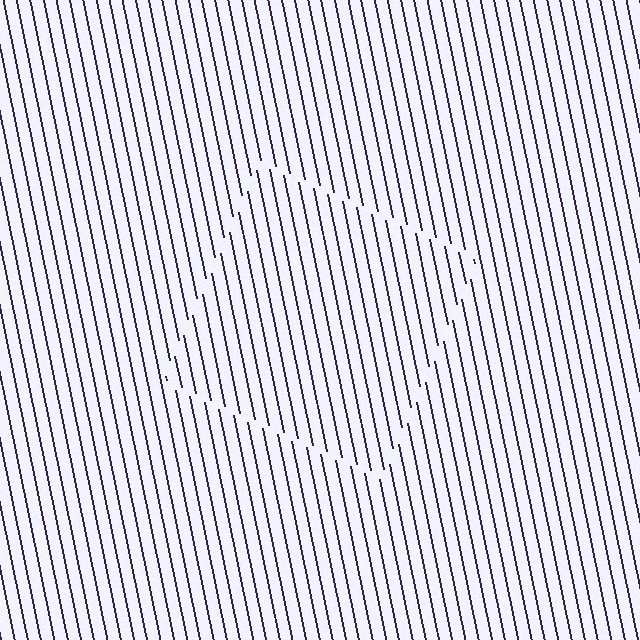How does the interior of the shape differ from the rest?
The interior of the shape contains the same grating, shifted by half a period — the contour is defined by the phase discontinuity where line-ends from the inner and outer gratings abut.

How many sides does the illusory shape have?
4 sides — the line-ends trace a square.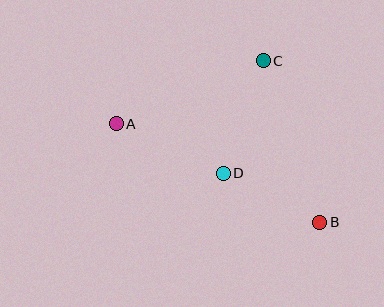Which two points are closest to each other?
Points B and D are closest to each other.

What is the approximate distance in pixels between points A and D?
The distance between A and D is approximately 118 pixels.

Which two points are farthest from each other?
Points A and B are farthest from each other.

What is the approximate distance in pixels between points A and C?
The distance between A and C is approximately 160 pixels.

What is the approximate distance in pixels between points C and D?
The distance between C and D is approximately 119 pixels.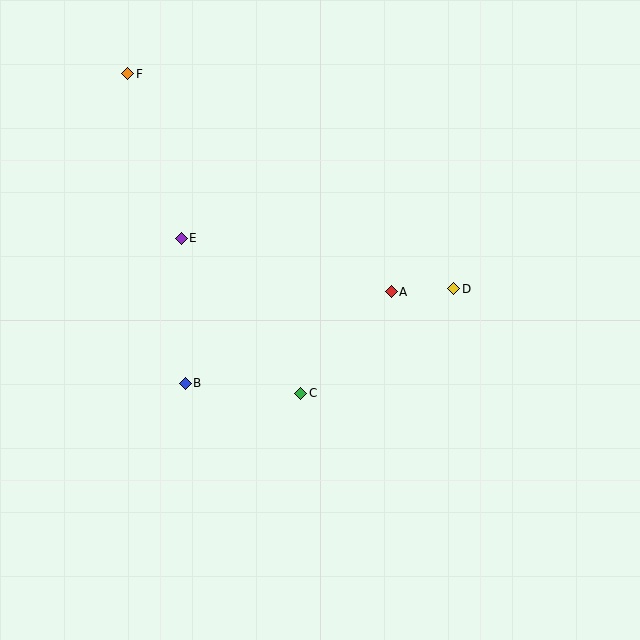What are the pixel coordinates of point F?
Point F is at (128, 74).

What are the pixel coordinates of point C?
Point C is at (301, 393).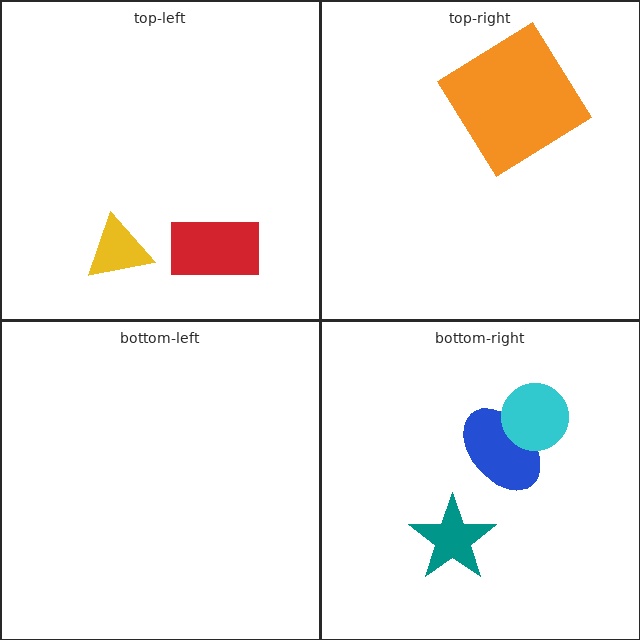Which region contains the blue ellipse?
The bottom-right region.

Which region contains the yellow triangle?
The top-left region.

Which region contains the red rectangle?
The top-left region.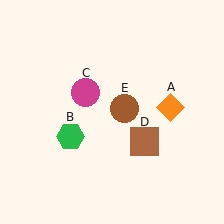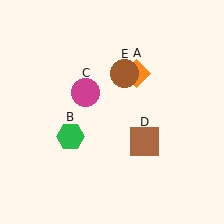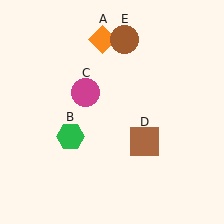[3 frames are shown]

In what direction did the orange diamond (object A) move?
The orange diamond (object A) moved up and to the left.